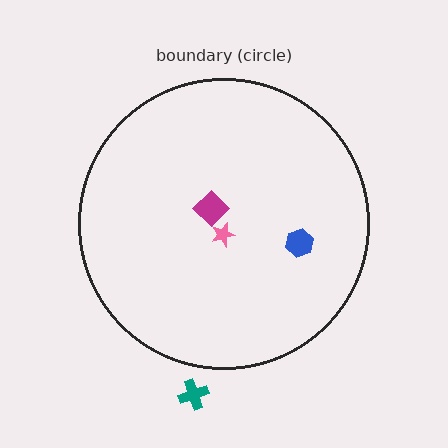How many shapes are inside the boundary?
3 inside, 1 outside.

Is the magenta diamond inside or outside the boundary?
Inside.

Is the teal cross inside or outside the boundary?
Outside.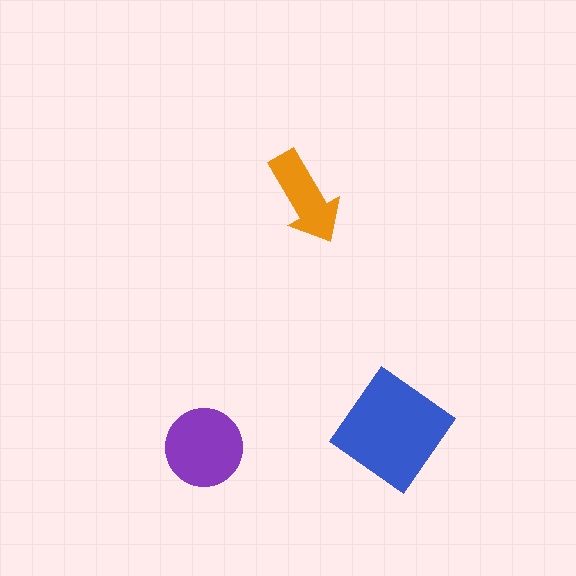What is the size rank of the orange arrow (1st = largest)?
3rd.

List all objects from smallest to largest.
The orange arrow, the purple circle, the blue diamond.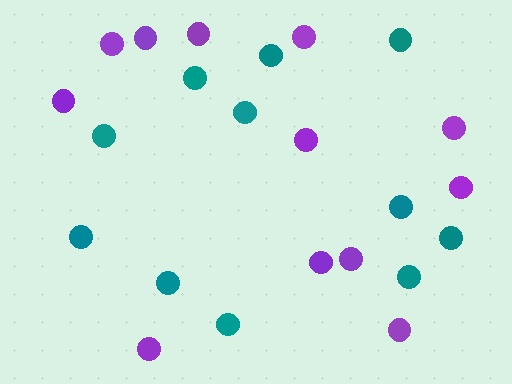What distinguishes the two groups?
There are 2 groups: one group of teal circles (11) and one group of purple circles (12).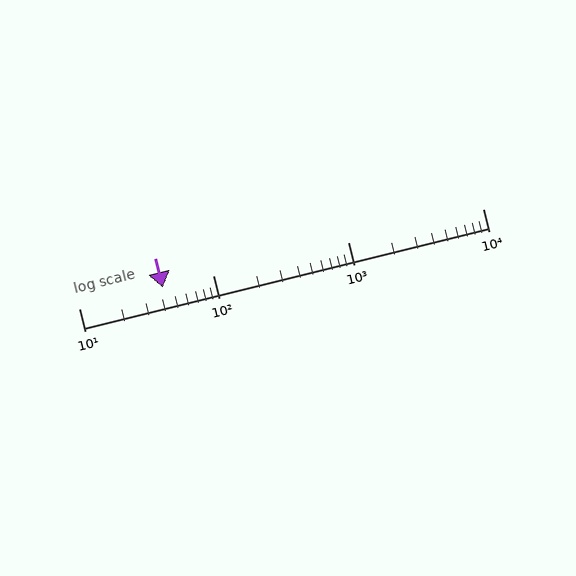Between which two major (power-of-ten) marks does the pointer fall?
The pointer is between 10 and 100.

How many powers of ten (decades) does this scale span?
The scale spans 3 decades, from 10 to 10000.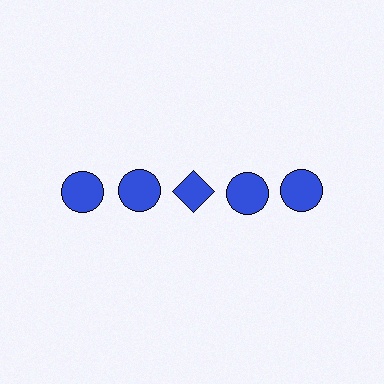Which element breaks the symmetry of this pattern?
The blue diamond in the top row, center column breaks the symmetry. All other shapes are blue circles.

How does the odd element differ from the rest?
It has a different shape: diamond instead of circle.